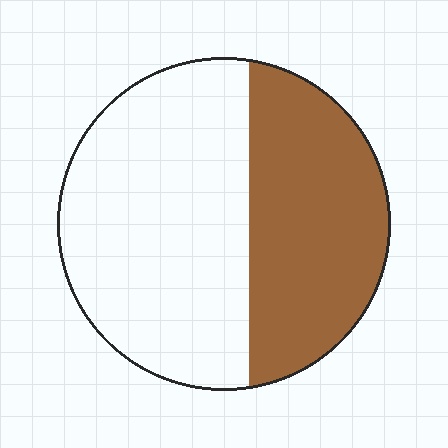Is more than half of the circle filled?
No.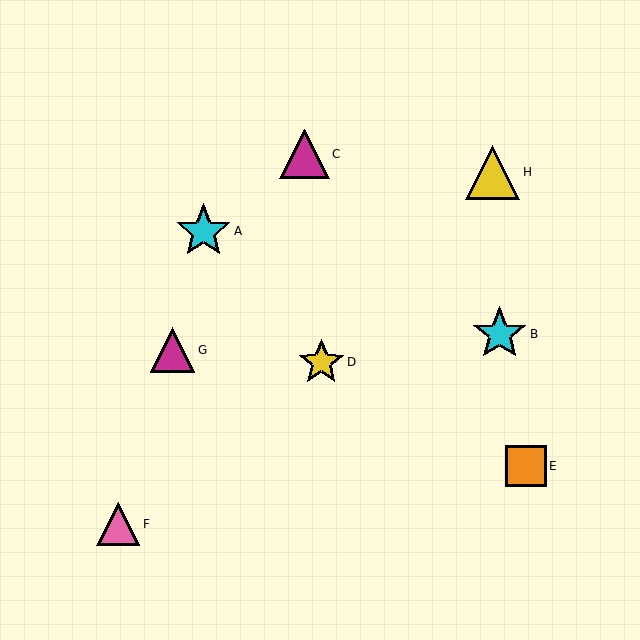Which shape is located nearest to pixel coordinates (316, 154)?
The magenta triangle (labeled C) at (304, 154) is nearest to that location.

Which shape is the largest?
The cyan star (labeled A) is the largest.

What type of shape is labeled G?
Shape G is a magenta triangle.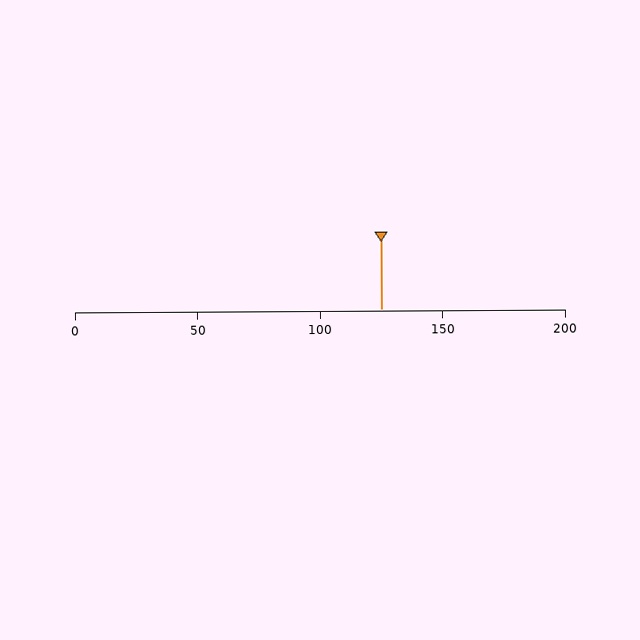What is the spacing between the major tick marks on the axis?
The major ticks are spaced 50 apart.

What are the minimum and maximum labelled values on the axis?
The axis runs from 0 to 200.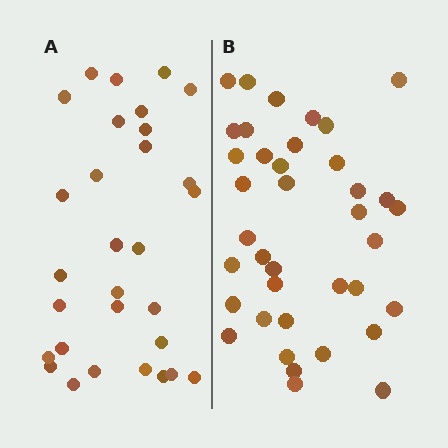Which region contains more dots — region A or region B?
Region B (the right region) has more dots.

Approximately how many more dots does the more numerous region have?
Region B has roughly 8 or so more dots than region A.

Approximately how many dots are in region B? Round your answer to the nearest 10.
About 40 dots. (The exact count is 38, which rounds to 40.)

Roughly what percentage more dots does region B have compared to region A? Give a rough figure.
About 25% more.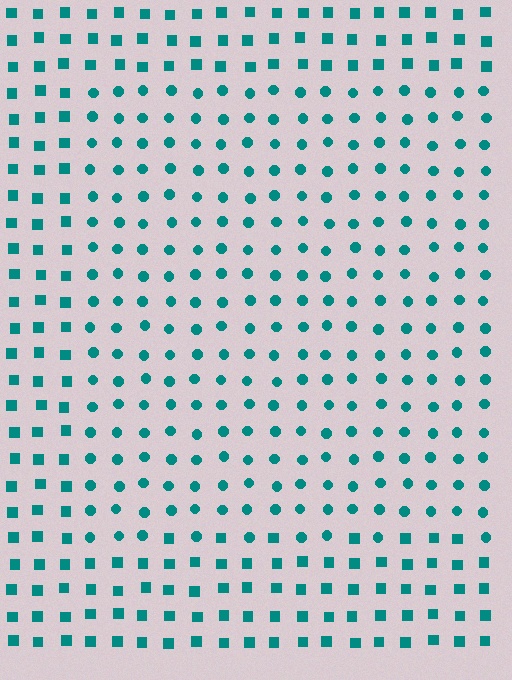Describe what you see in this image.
The image is filled with small teal elements arranged in a uniform grid. A rectangle-shaped region contains circles, while the surrounding area contains squares. The boundary is defined purely by the change in element shape.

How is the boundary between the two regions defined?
The boundary is defined by a change in element shape: circles inside vs. squares outside. All elements share the same color and spacing.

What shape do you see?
I see a rectangle.